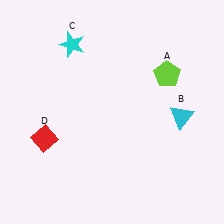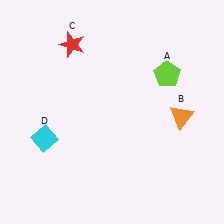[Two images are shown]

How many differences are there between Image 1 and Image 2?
There are 3 differences between the two images.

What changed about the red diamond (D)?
In Image 1, D is red. In Image 2, it changed to cyan.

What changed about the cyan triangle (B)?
In Image 1, B is cyan. In Image 2, it changed to orange.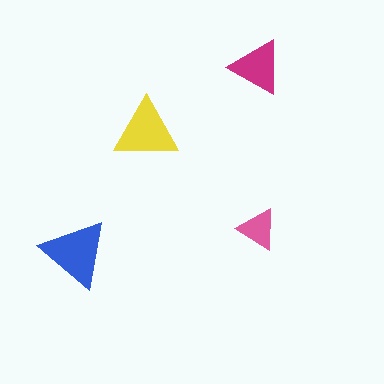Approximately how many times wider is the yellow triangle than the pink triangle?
About 1.5 times wider.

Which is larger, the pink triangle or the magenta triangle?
The magenta one.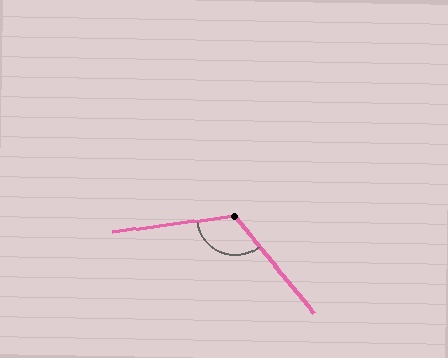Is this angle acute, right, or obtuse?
It is obtuse.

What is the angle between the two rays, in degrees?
Approximately 122 degrees.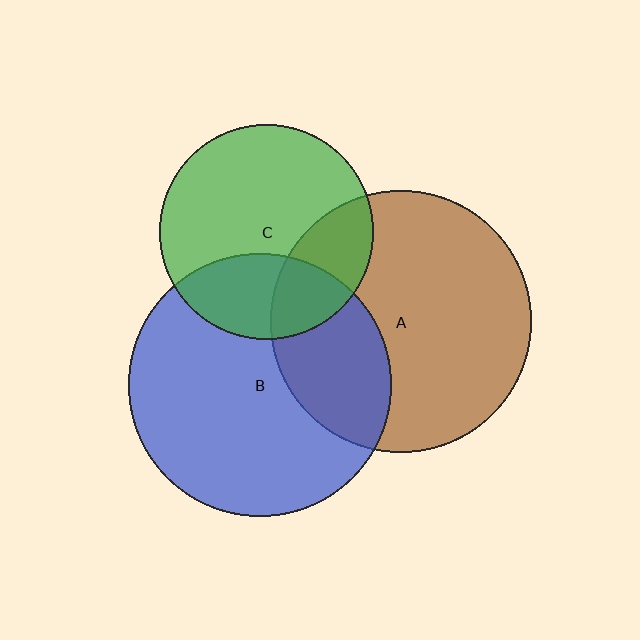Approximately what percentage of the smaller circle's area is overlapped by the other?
Approximately 30%.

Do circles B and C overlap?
Yes.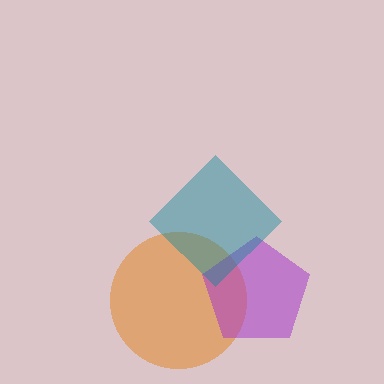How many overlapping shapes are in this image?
There are 3 overlapping shapes in the image.